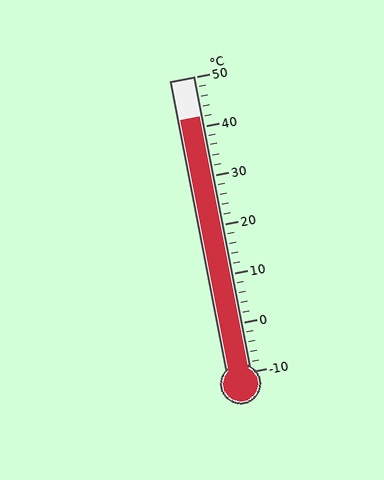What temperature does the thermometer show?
The thermometer shows approximately 42°C.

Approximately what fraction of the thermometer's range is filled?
The thermometer is filled to approximately 85% of its range.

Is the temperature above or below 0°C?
The temperature is above 0°C.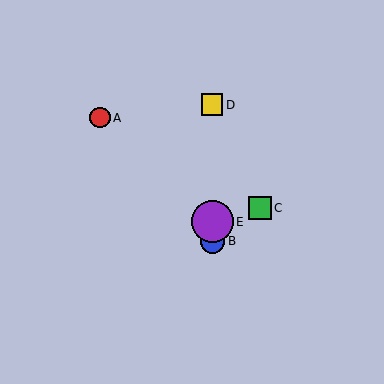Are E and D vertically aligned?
Yes, both are at x≈212.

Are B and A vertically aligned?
No, B is at x≈212 and A is at x≈100.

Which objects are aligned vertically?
Objects B, D, E are aligned vertically.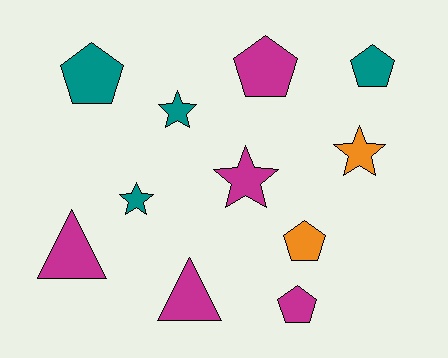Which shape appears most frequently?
Pentagon, with 5 objects.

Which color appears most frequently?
Magenta, with 5 objects.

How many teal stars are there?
There are 2 teal stars.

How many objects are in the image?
There are 11 objects.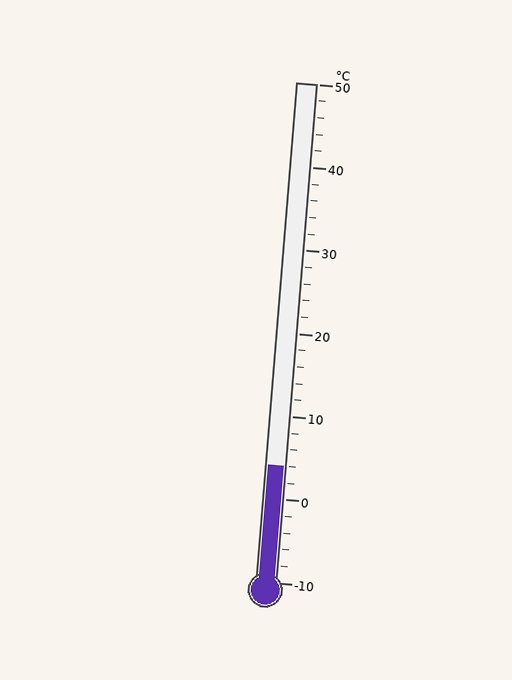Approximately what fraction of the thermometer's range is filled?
The thermometer is filled to approximately 25% of its range.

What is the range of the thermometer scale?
The thermometer scale ranges from -10°C to 50°C.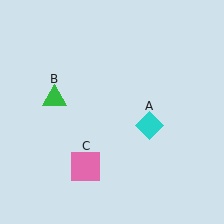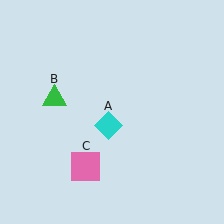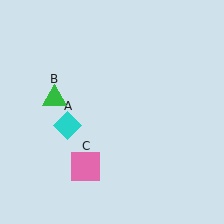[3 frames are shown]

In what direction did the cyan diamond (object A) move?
The cyan diamond (object A) moved left.